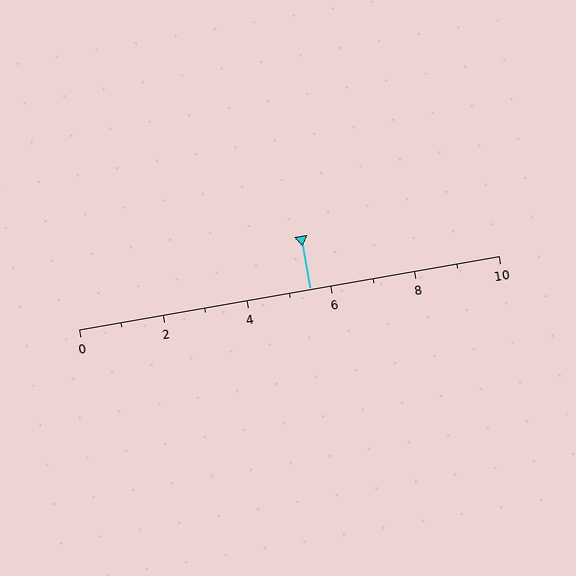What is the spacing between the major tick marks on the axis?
The major ticks are spaced 2 apart.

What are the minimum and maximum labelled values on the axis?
The axis runs from 0 to 10.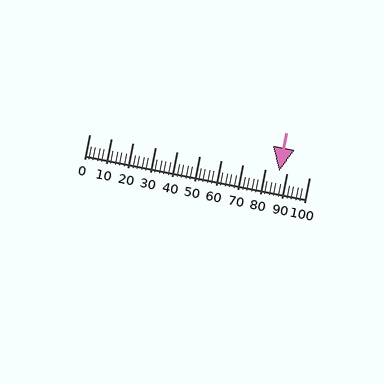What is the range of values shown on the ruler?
The ruler shows values from 0 to 100.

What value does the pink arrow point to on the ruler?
The pink arrow points to approximately 86.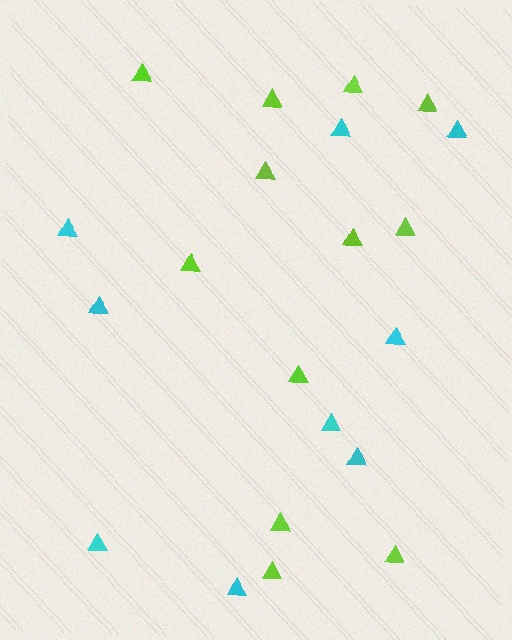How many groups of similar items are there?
There are 2 groups: one group of lime triangles (12) and one group of cyan triangles (9).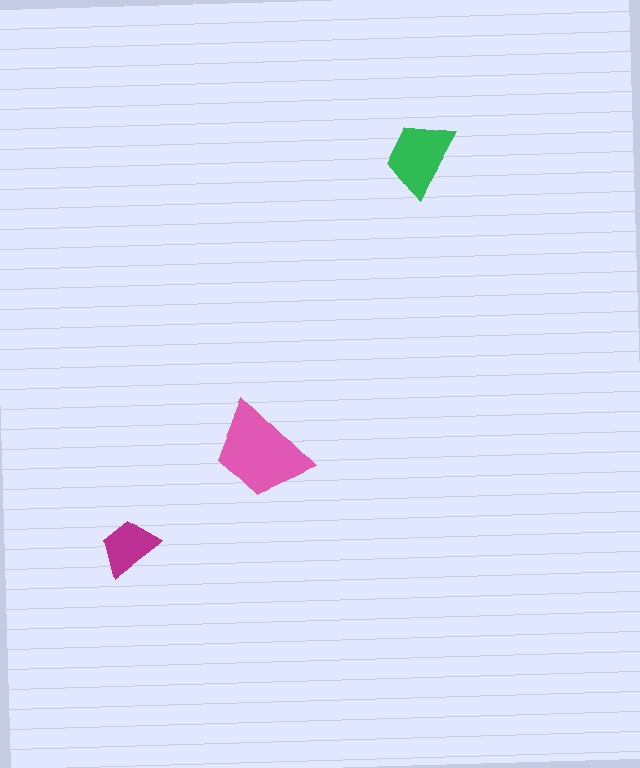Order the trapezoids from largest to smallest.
the pink one, the green one, the magenta one.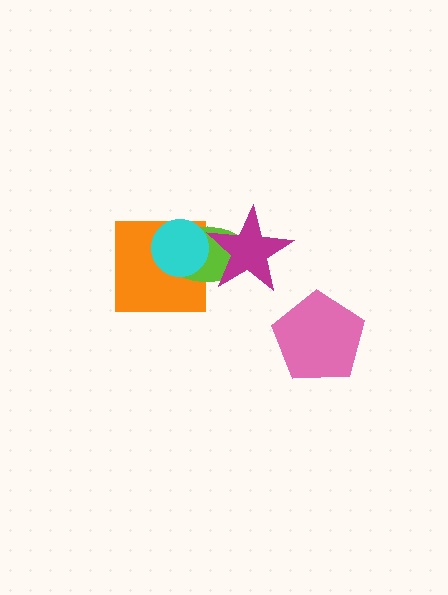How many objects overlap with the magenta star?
1 object overlaps with the magenta star.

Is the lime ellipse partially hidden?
Yes, it is partially covered by another shape.